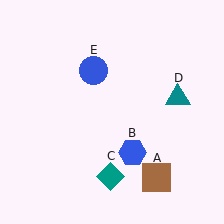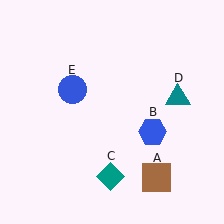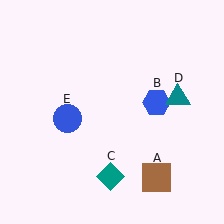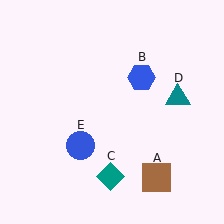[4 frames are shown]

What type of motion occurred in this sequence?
The blue hexagon (object B), blue circle (object E) rotated counterclockwise around the center of the scene.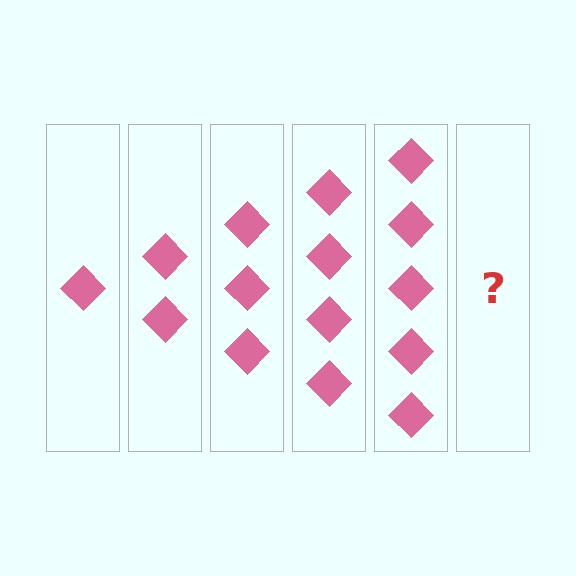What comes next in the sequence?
The next element should be 6 diamonds.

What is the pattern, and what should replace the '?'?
The pattern is that each step adds one more diamond. The '?' should be 6 diamonds.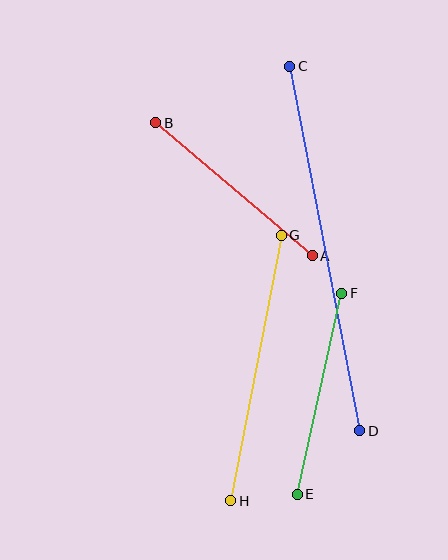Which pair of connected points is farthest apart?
Points C and D are farthest apart.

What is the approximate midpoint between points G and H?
The midpoint is at approximately (256, 368) pixels.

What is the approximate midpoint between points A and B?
The midpoint is at approximately (234, 189) pixels.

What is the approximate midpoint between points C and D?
The midpoint is at approximately (325, 248) pixels.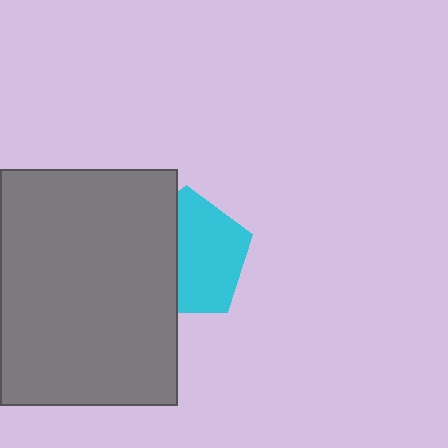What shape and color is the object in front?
The object in front is a gray rectangle.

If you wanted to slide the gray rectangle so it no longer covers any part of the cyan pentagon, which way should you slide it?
Slide it left — that is the most direct way to separate the two shapes.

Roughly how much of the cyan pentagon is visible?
About half of it is visible (roughly 59%).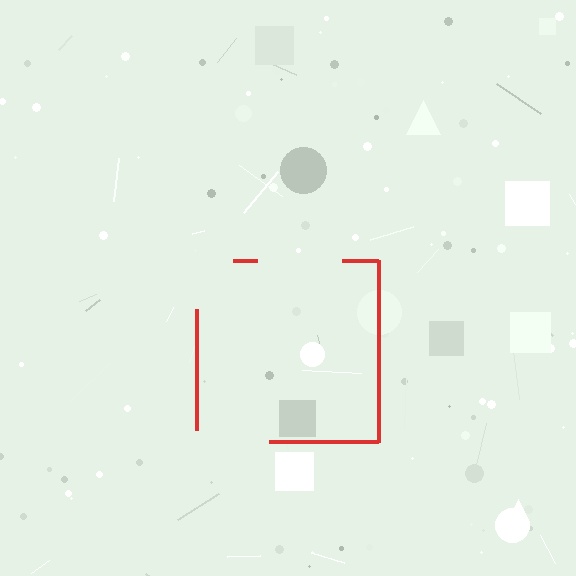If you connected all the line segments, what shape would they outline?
They would outline a square.